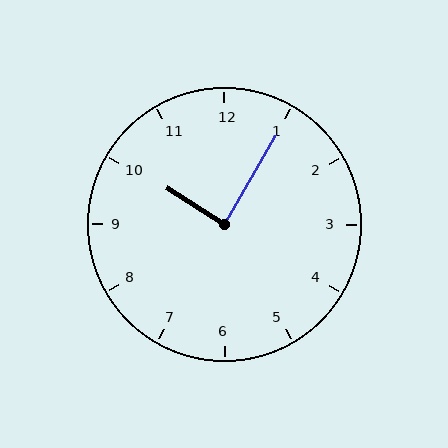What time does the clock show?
10:05.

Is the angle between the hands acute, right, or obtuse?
It is right.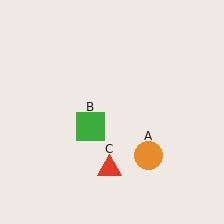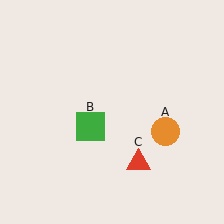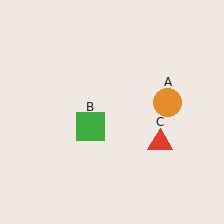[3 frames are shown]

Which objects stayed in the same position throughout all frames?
Green square (object B) remained stationary.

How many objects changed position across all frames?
2 objects changed position: orange circle (object A), red triangle (object C).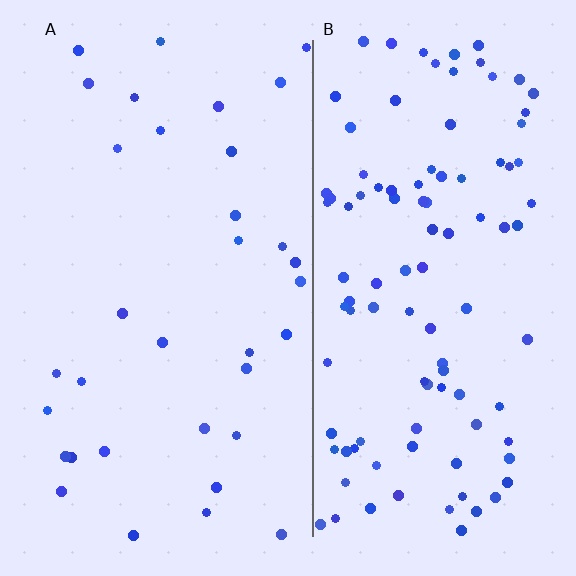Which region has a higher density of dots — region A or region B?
B (the right).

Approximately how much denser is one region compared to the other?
Approximately 3.1× — region B over region A.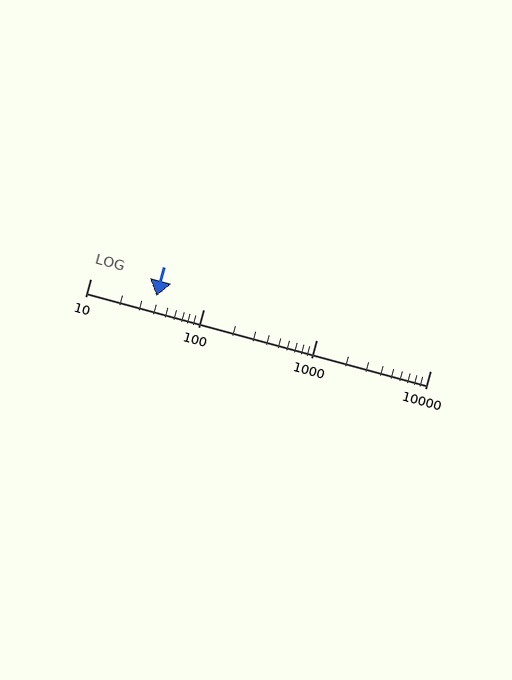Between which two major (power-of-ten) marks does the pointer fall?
The pointer is between 10 and 100.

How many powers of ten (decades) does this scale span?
The scale spans 3 decades, from 10 to 10000.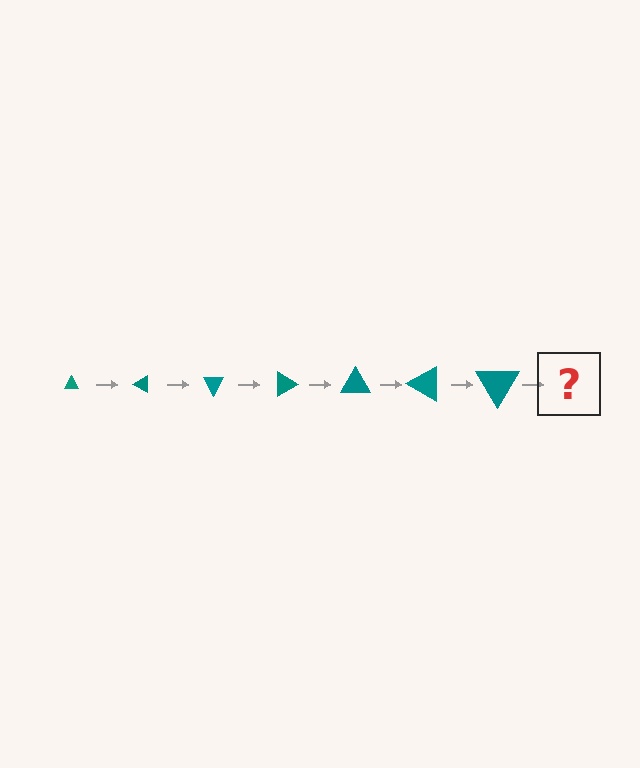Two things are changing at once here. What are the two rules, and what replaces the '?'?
The two rules are that the triangle grows larger each step and it rotates 30 degrees each step. The '?' should be a triangle, larger than the previous one and rotated 210 degrees from the start.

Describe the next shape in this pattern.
It should be a triangle, larger than the previous one and rotated 210 degrees from the start.